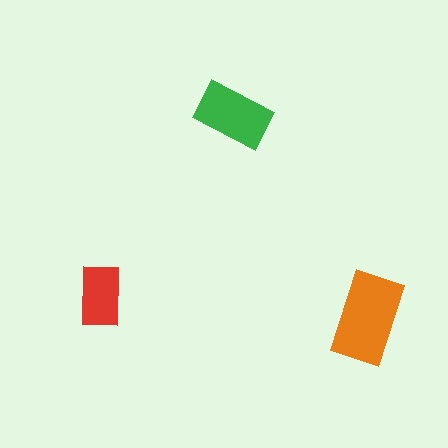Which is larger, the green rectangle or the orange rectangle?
The orange one.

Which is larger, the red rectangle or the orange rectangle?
The orange one.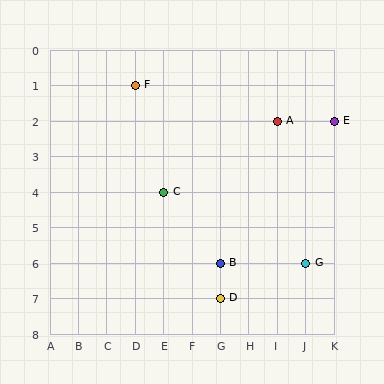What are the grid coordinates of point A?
Point A is at grid coordinates (I, 2).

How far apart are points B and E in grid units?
Points B and E are 4 columns and 4 rows apart (about 5.7 grid units diagonally).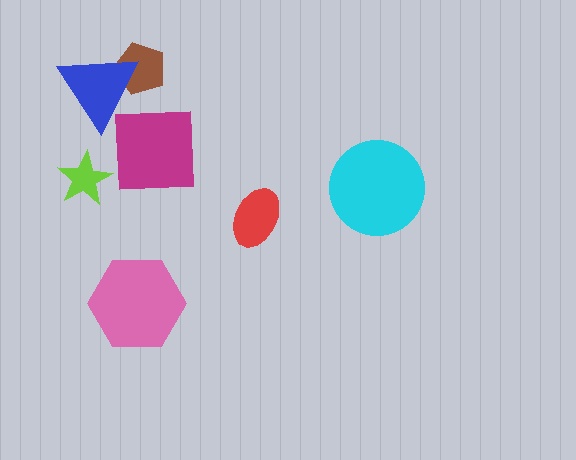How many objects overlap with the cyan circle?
0 objects overlap with the cyan circle.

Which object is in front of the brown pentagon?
The blue triangle is in front of the brown pentagon.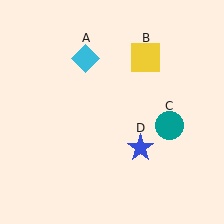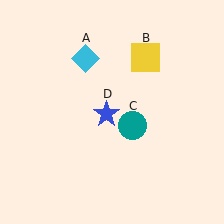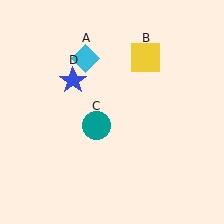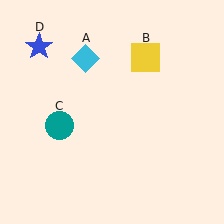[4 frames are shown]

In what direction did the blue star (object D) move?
The blue star (object D) moved up and to the left.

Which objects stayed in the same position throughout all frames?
Cyan diamond (object A) and yellow square (object B) remained stationary.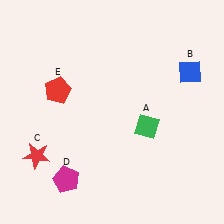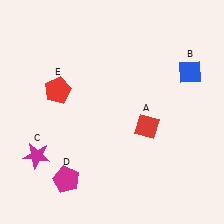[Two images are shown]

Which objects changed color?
A changed from green to red. C changed from red to magenta.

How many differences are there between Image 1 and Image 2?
There are 2 differences between the two images.